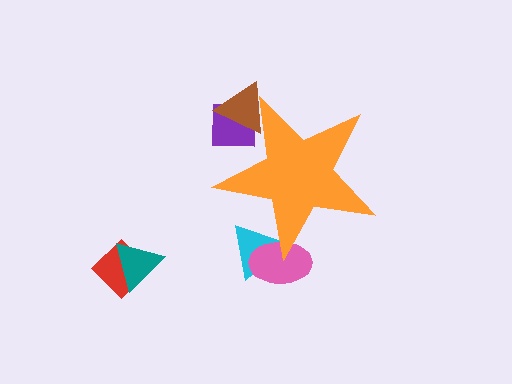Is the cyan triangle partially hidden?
Yes, the cyan triangle is partially hidden behind the orange star.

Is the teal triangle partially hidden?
No, the teal triangle is fully visible.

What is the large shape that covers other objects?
An orange star.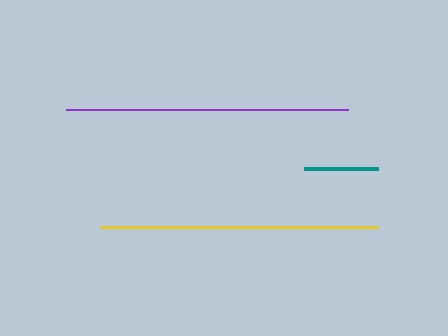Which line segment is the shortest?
The teal line is the shortest at approximately 74 pixels.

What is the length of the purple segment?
The purple segment is approximately 282 pixels long.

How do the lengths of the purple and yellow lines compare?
The purple and yellow lines are approximately the same length.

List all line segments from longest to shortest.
From longest to shortest: purple, yellow, teal.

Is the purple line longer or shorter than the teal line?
The purple line is longer than the teal line.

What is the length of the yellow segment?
The yellow segment is approximately 278 pixels long.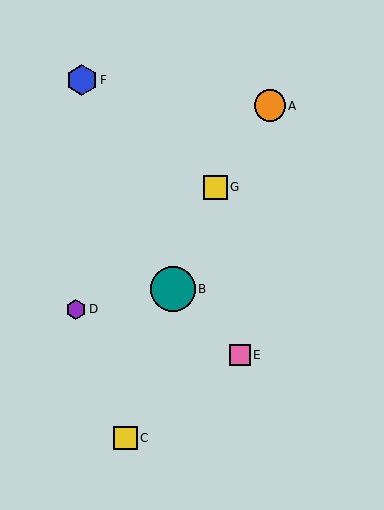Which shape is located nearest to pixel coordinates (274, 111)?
The orange circle (labeled A) at (270, 106) is nearest to that location.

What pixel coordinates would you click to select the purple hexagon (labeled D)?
Click at (76, 309) to select the purple hexagon D.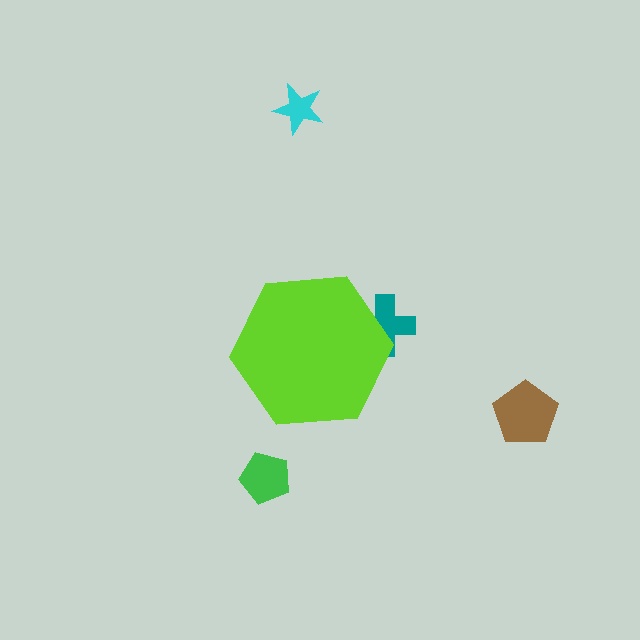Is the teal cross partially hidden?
Yes, the teal cross is partially hidden behind the lime hexagon.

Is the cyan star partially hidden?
No, the cyan star is fully visible.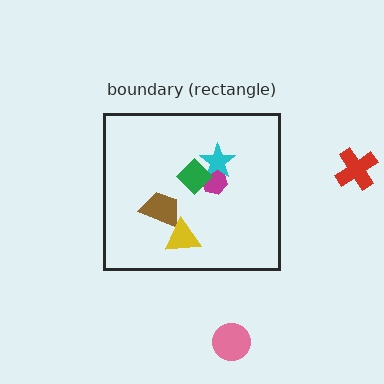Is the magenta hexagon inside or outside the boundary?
Inside.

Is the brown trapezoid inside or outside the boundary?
Inside.